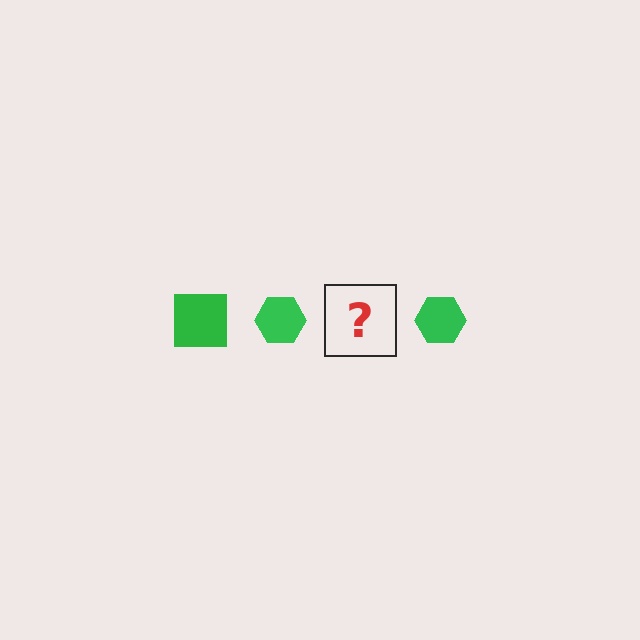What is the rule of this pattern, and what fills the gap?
The rule is that the pattern cycles through square, hexagon shapes in green. The gap should be filled with a green square.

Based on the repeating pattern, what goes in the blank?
The blank should be a green square.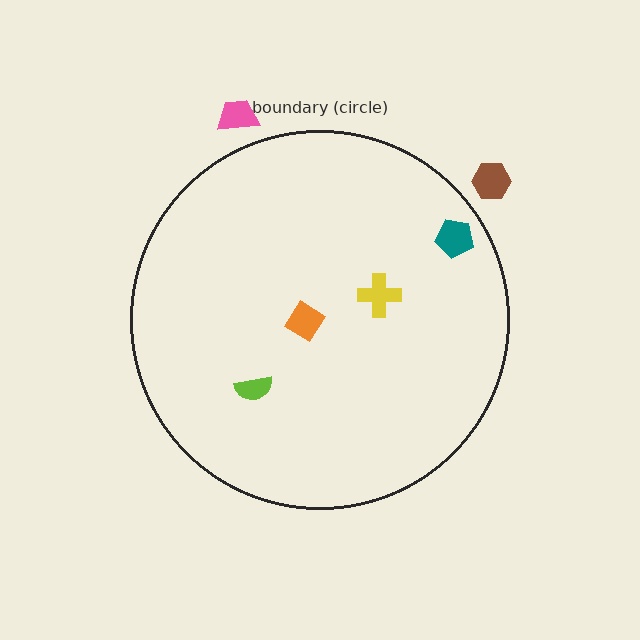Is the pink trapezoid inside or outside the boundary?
Outside.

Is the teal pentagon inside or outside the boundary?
Inside.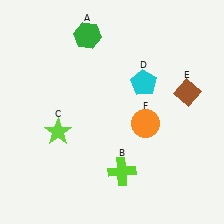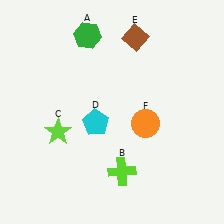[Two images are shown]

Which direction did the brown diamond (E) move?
The brown diamond (E) moved up.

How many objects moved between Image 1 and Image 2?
2 objects moved between the two images.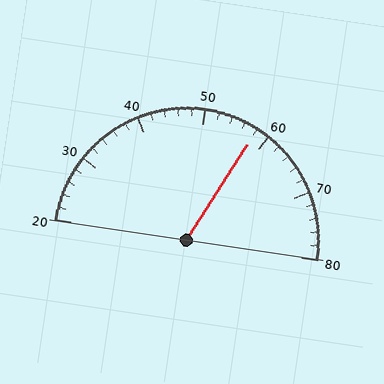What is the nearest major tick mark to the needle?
The nearest major tick mark is 60.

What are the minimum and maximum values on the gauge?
The gauge ranges from 20 to 80.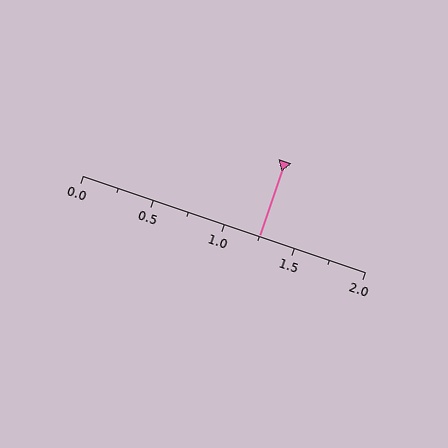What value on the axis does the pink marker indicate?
The marker indicates approximately 1.25.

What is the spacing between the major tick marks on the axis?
The major ticks are spaced 0.5 apart.